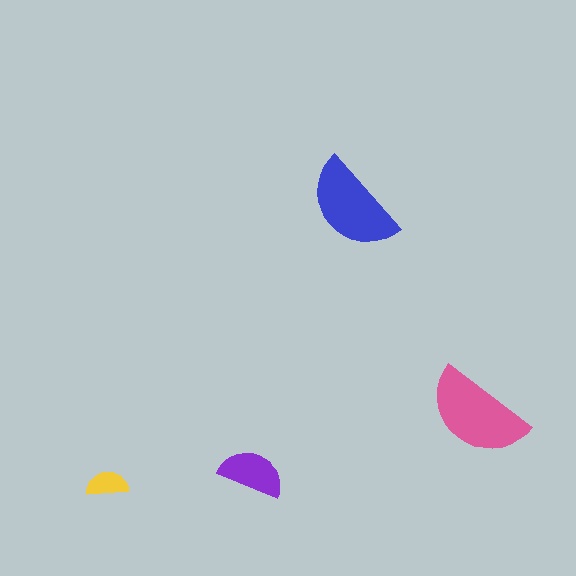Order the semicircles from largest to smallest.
the pink one, the blue one, the purple one, the yellow one.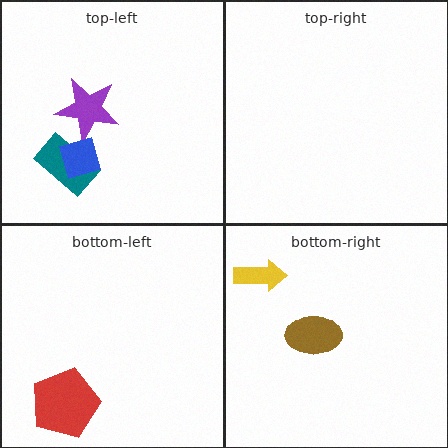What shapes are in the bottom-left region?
The red pentagon.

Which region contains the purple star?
The top-left region.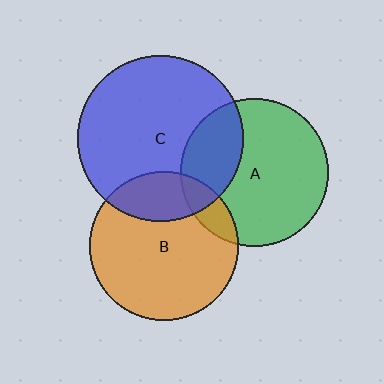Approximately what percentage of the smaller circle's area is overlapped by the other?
Approximately 25%.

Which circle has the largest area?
Circle C (blue).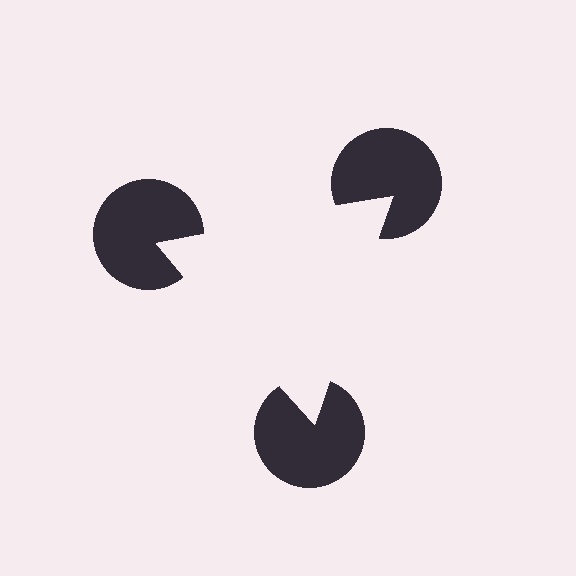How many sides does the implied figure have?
3 sides.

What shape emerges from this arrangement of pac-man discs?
An illusory triangle — its edges are inferred from the aligned wedge cuts in the pac-man discs, not physically drawn.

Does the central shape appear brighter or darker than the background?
It typically appears slightly brighter than the background, even though no actual brightness change is drawn.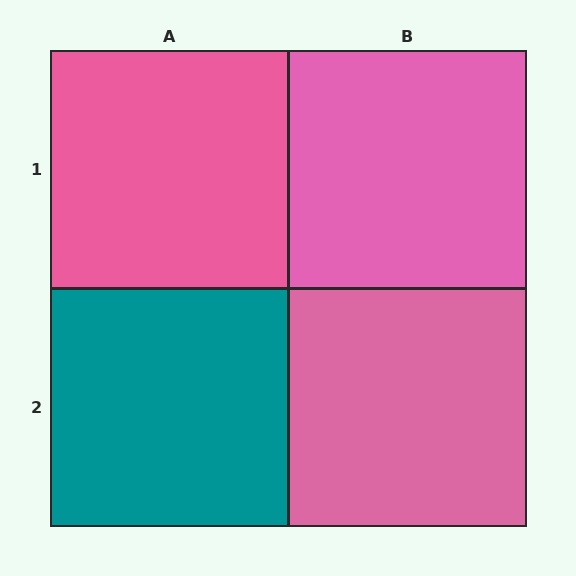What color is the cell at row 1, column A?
Pink.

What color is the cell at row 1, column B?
Pink.